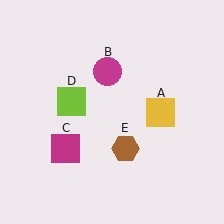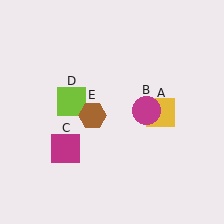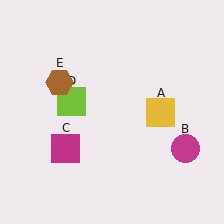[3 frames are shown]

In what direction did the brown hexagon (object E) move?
The brown hexagon (object E) moved up and to the left.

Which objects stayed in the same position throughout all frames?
Yellow square (object A) and magenta square (object C) and lime square (object D) remained stationary.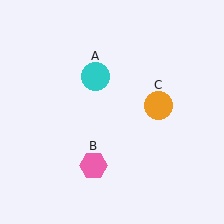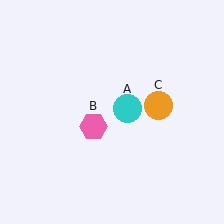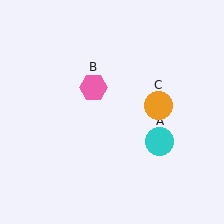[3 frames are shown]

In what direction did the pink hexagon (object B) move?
The pink hexagon (object B) moved up.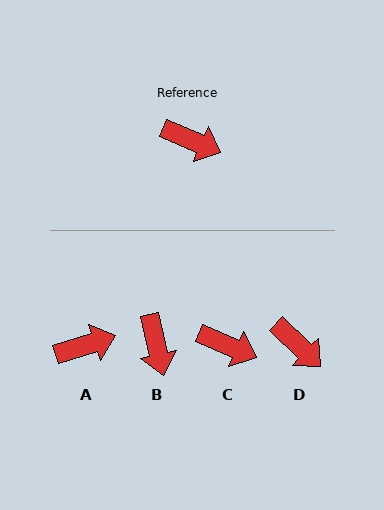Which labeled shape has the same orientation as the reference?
C.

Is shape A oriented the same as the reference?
No, it is off by about 41 degrees.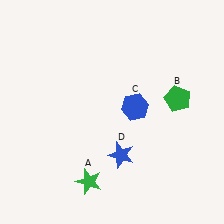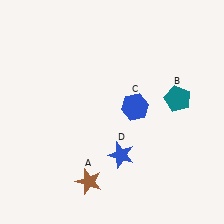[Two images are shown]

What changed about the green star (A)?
In Image 1, A is green. In Image 2, it changed to brown.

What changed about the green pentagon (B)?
In Image 1, B is green. In Image 2, it changed to teal.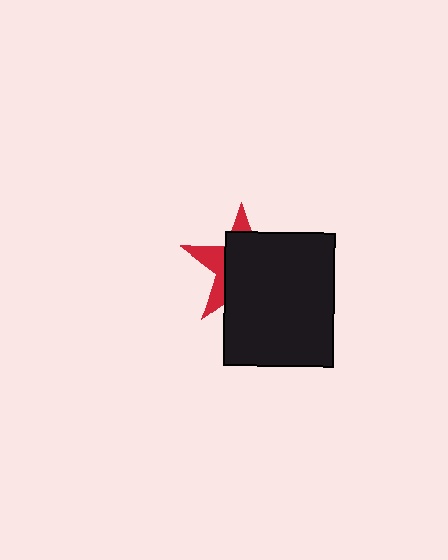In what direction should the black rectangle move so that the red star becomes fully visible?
The black rectangle should move toward the lower-right. That is the shortest direction to clear the overlap and leave the red star fully visible.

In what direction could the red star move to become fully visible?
The red star could move toward the upper-left. That would shift it out from behind the black rectangle entirely.